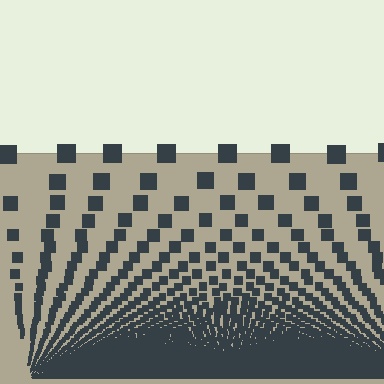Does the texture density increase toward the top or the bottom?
Density increases toward the bottom.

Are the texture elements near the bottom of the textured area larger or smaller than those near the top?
Smaller. The gradient is inverted — elements near the bottom are smaller and denser.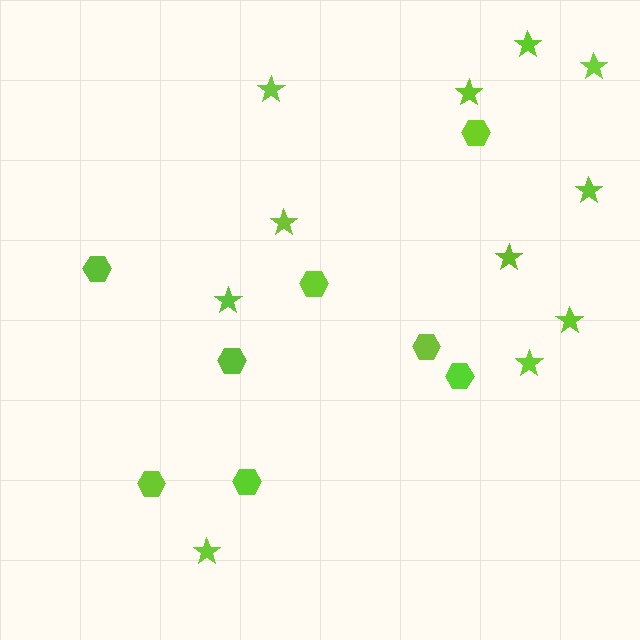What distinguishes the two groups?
There are 2 groups: one group of hexagons (8) and one group of stars (11).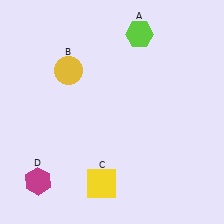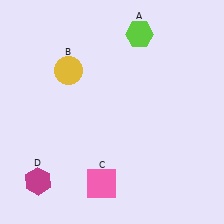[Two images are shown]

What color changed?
The square (C) changed from yellow in Image 1 to pink in Image 2.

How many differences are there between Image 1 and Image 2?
There is 1 difference between the two images.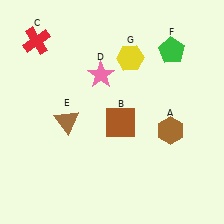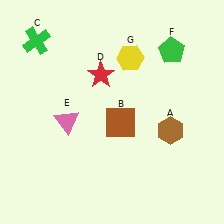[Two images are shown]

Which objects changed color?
C changed from red to green. D changed from pink to red. E changed from brown to pink.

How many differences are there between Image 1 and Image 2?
There are 3 differences between the two images.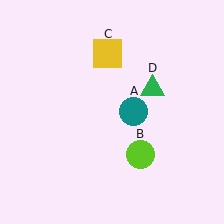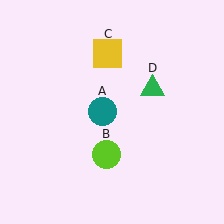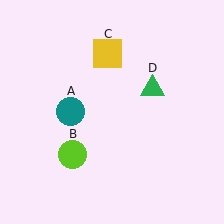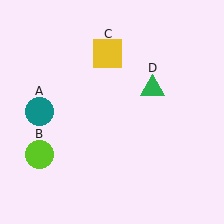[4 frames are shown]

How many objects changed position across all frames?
2 objects changed position: teal circle (object A), lime circle (object B).